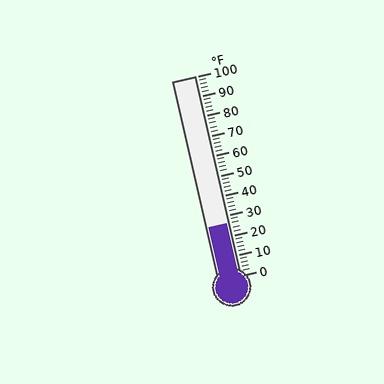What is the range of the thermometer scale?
The thermometer scale ranges from 0°F to 100°F.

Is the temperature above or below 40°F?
The temperature is below 40°F.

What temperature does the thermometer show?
The thermometer shows approximately 26°F.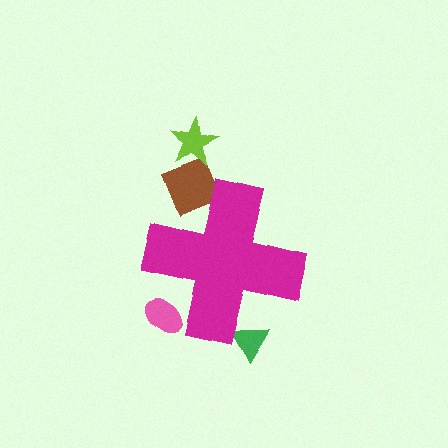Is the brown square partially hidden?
Yes, the brown square is partially hidden behind the magenta cross.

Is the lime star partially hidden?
No, the lime star is fully visible.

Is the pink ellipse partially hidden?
Yes, the pink ellipse is partially hidden behind the magenta cross.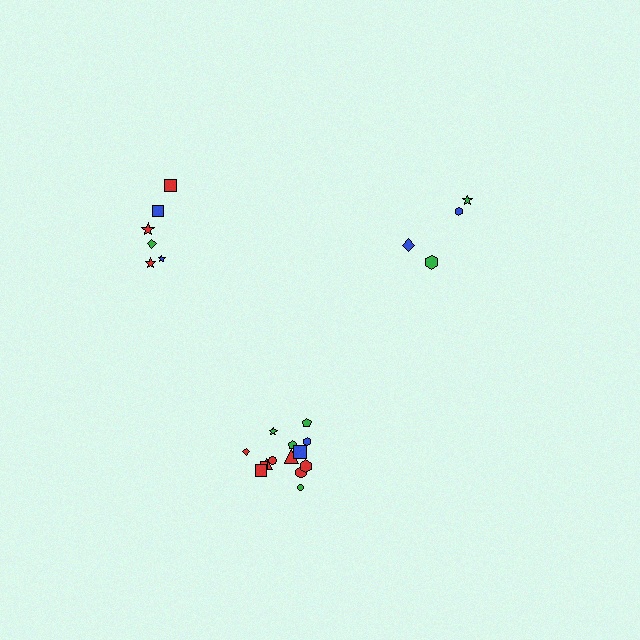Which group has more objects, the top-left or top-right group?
The top-left group.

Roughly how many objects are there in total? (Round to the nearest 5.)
Roughly 25 objects in total.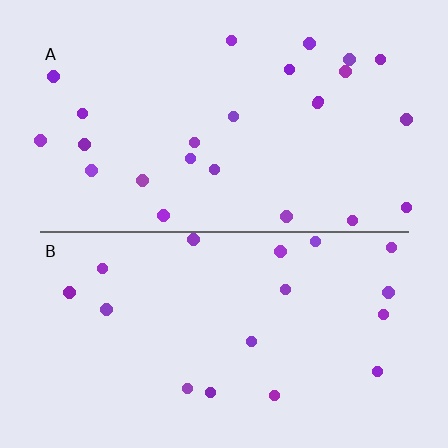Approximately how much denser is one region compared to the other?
Approximately 1.4× — region A over region B.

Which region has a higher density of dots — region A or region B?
A (the top).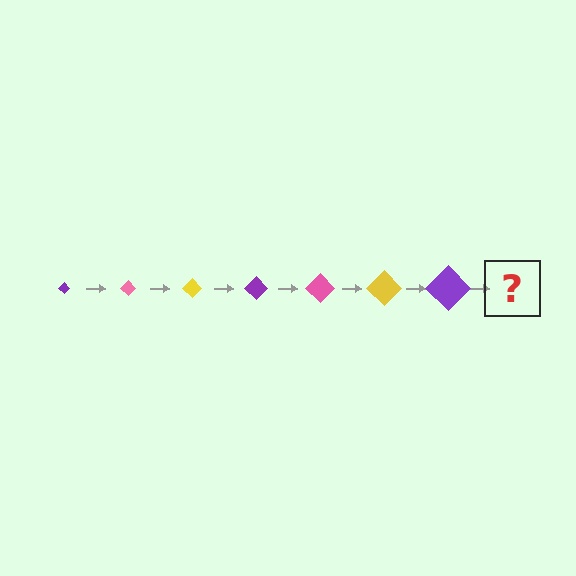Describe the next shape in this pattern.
It should be a pink diamond, larger than the previous one.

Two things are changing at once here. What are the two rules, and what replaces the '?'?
The two rules are that the diamond grows larger each step and the color cycles through purple, pink, and yellow. The '?' should be a pink diamond, larger than the previous one.